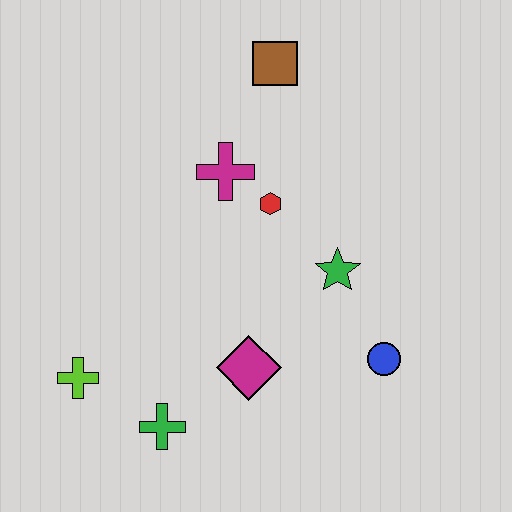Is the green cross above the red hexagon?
No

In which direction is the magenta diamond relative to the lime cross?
The magenta diamond is to the right of the lime cross.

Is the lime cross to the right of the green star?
No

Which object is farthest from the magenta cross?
The green cross is farthest from the magenta cross.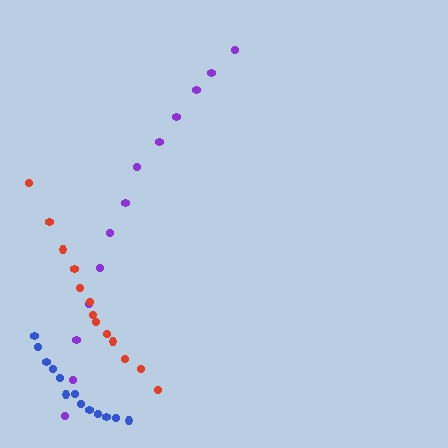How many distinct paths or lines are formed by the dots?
There are 3 distinct paths.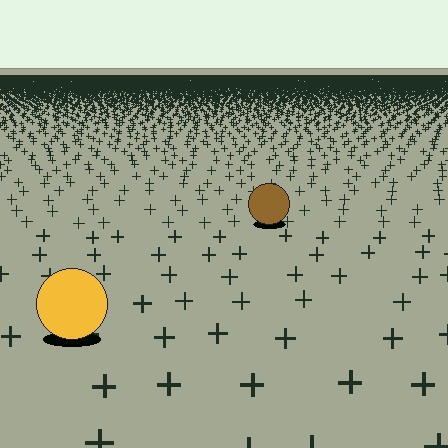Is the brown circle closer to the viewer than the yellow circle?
No. The yellow circle is closer — you can tell from the texture gradient: the ground texture is coarser near it.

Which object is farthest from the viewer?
The brown circle is farthest from the viewer. It appears smaller and the ground texture around it is denser.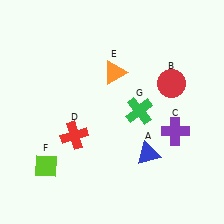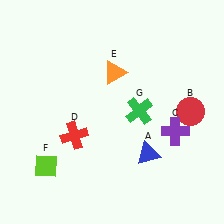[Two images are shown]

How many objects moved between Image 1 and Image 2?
1 object moved between the two images.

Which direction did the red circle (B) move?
The red circle (B) moved down.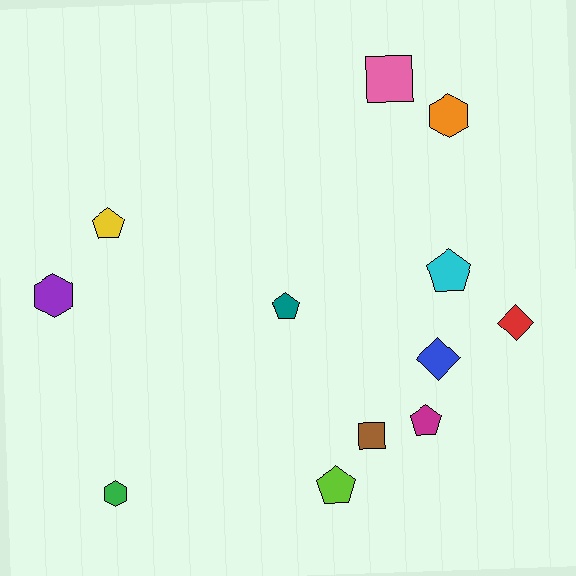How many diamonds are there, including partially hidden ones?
There are 2 diamonds.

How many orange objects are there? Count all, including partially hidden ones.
There is 1 orange object.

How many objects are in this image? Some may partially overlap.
There are 12 objects.